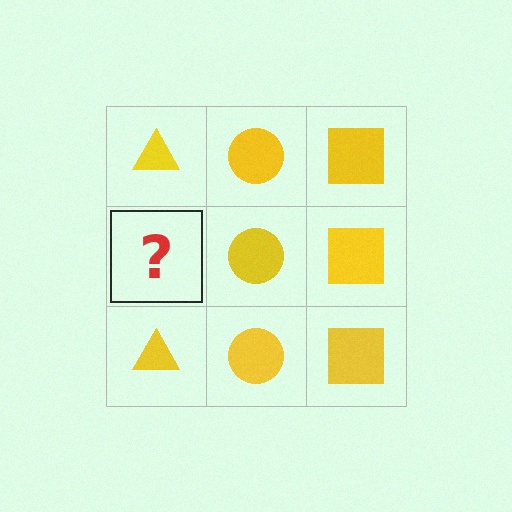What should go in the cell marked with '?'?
The missing cell should contain a yellow triangle.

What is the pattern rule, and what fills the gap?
The rule is that each column has a consistent shape. The gap should be filled with a yellow triangle.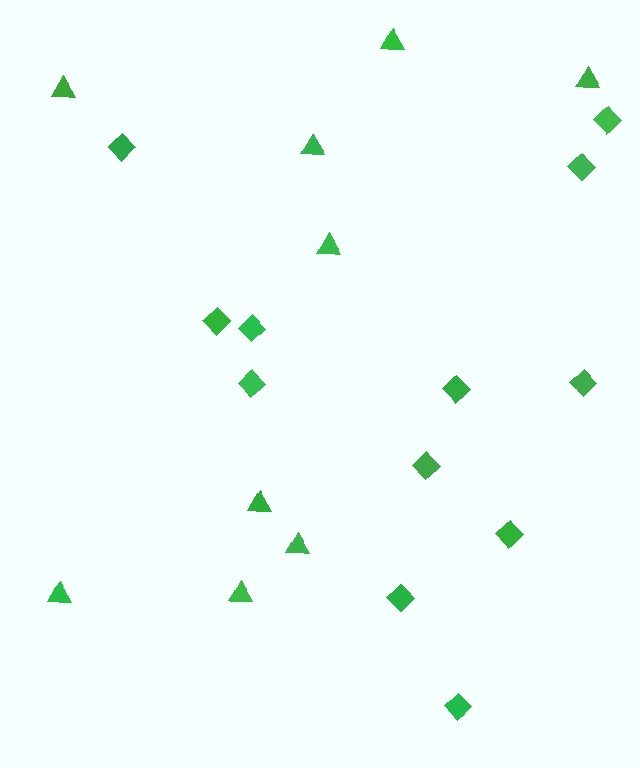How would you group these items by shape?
There are 2 groups: one group of diamonds (12) and one group of triangles (9).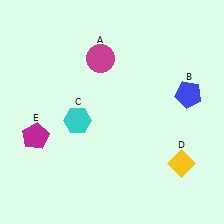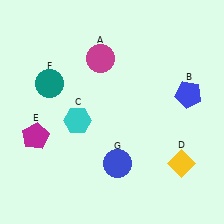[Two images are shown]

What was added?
A teal circle (F), a blue circle (G) were added in Image 2.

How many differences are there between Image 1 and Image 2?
There are 2 differences between the two images.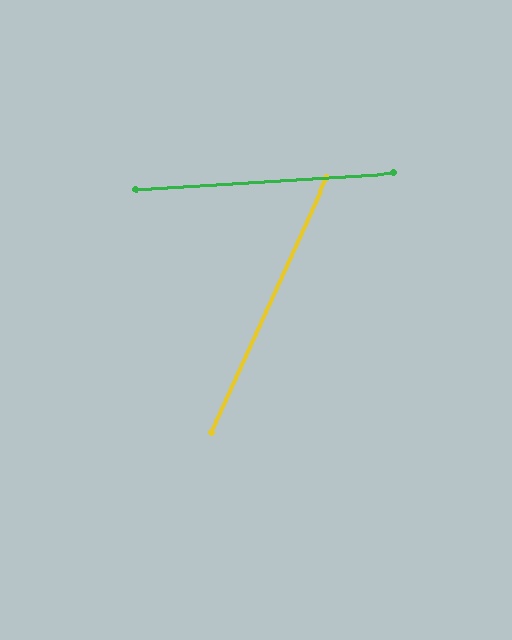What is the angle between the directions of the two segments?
Approximately 62 degrees.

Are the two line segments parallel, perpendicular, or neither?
Neither parallel nor perpendicular — they differ by about 62°.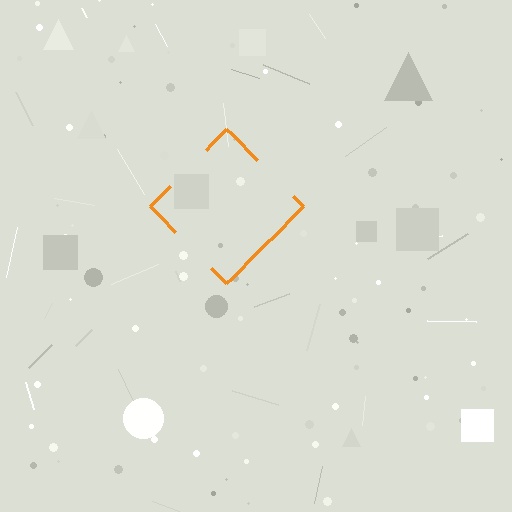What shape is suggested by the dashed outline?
The dashed outline suggests a diamond.